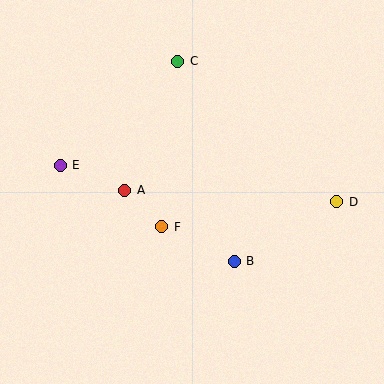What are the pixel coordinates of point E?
Point E is at (60, 165).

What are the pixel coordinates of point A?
Point A is at (125, 190).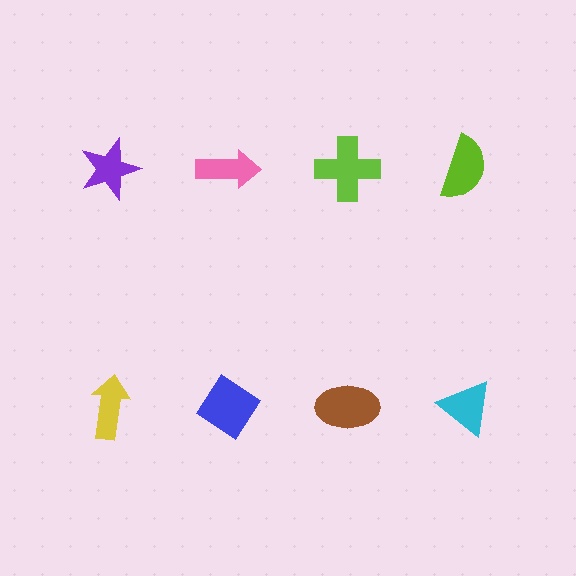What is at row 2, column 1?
A yellow arrow.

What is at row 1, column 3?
A lime cross.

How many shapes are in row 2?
4 shapes.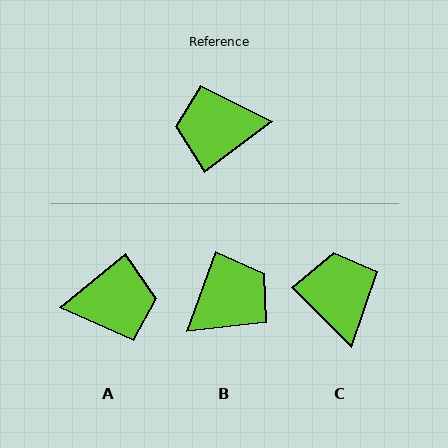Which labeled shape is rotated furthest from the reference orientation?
A, about 178 degrees away.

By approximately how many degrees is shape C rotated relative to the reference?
Approximately 82 degrees clockwise.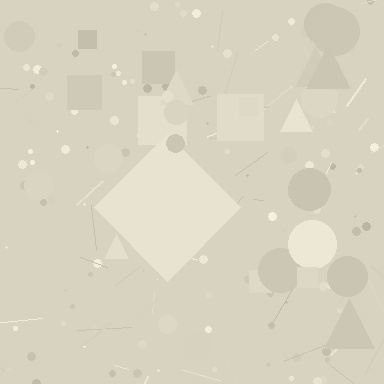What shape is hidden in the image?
A diamond is hidden in the image.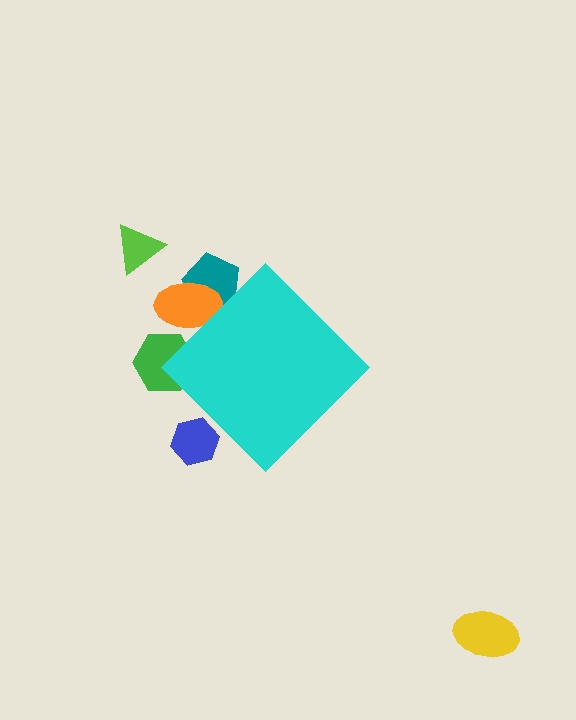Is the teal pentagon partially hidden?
Yes, the teal pentagon is partially hidden behind the cyan diamond.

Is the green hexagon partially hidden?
Yes, the green hexagon is partially hidden behind the cyan diamond.